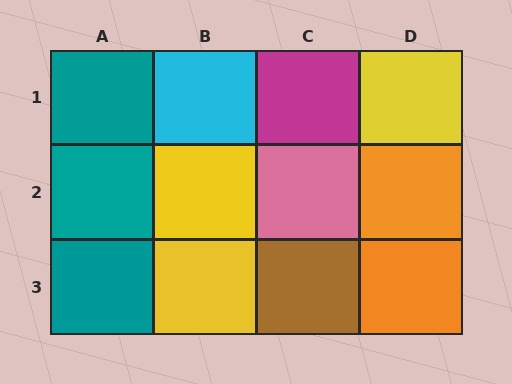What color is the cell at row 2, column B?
Yellow.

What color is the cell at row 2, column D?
Orange.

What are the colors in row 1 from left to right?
Teal, cyan, magenta, yellow.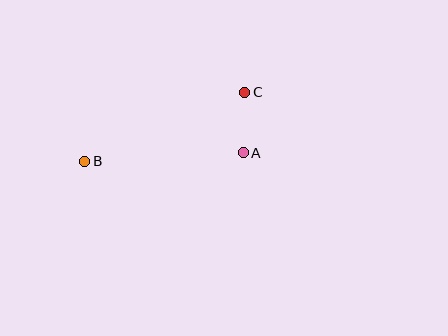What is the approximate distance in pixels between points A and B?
The distance between A and B is approximately 159 pixels.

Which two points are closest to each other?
Points A and C are closest to each other.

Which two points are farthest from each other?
Points B and C are farthest from each other.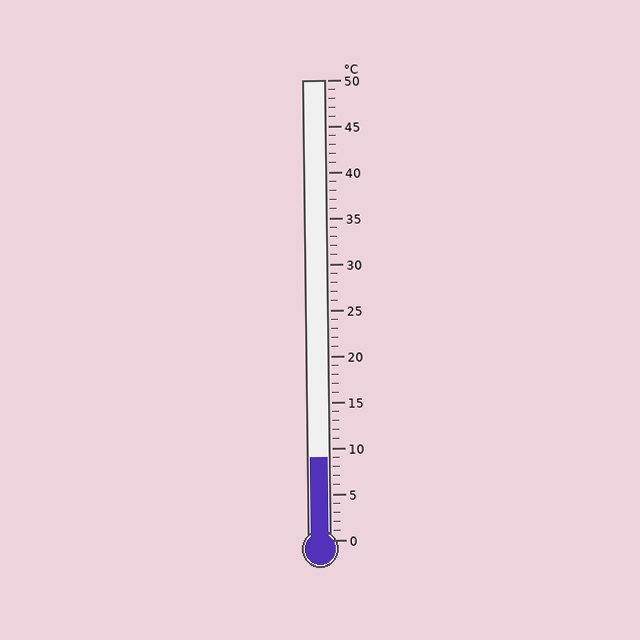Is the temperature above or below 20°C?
The temperature is below 20°C.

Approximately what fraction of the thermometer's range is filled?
The thermometer is filled to approximately 20% of its range.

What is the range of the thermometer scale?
The thermometer scale ranges from 0°C to 50°C.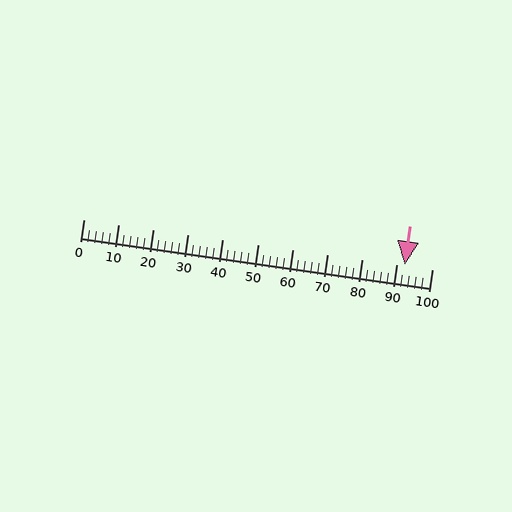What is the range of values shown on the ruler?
The ruler shows values from 0 to 100.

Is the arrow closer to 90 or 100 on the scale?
The arrow is closer to 90.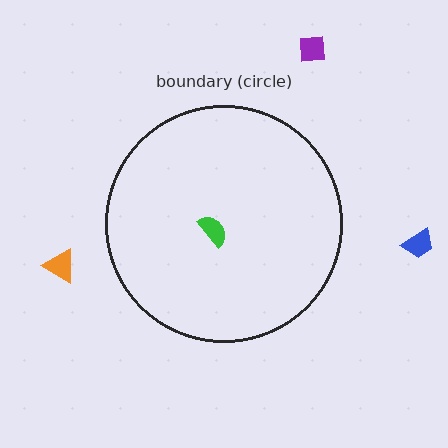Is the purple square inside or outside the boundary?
Outside.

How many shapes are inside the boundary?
1 inside, 3 outside.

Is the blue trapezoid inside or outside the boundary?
Outside.